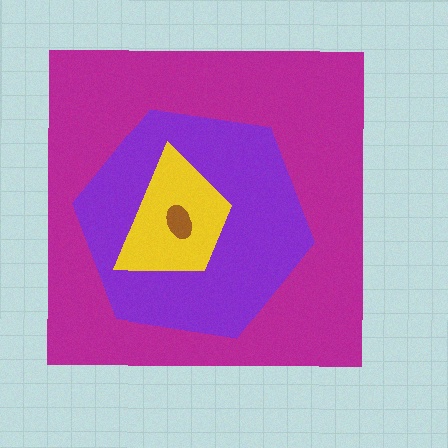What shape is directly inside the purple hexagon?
The yellow trapezoid.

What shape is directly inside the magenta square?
The purple hexagon.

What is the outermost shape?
The magenta square.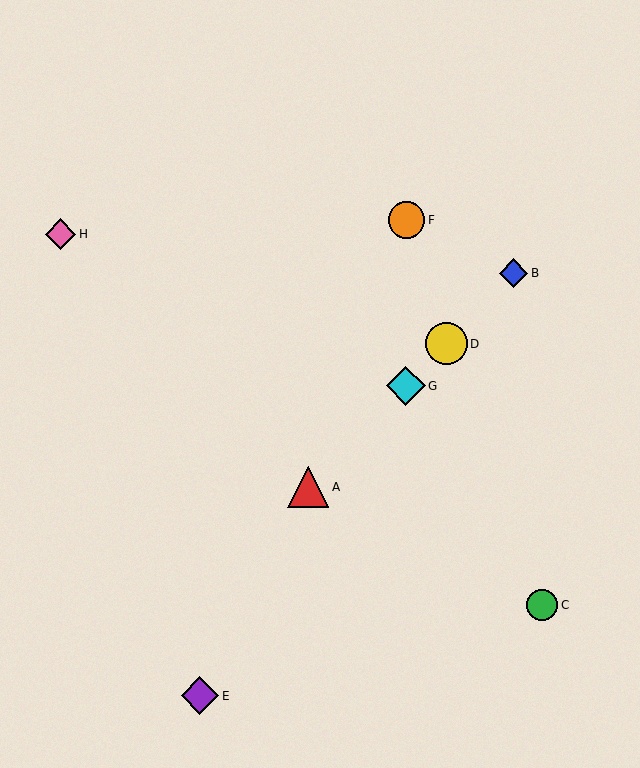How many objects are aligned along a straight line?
4 objects (A, B, D, G) are aligned along a straight line.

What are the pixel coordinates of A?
Object A is at (308, 487).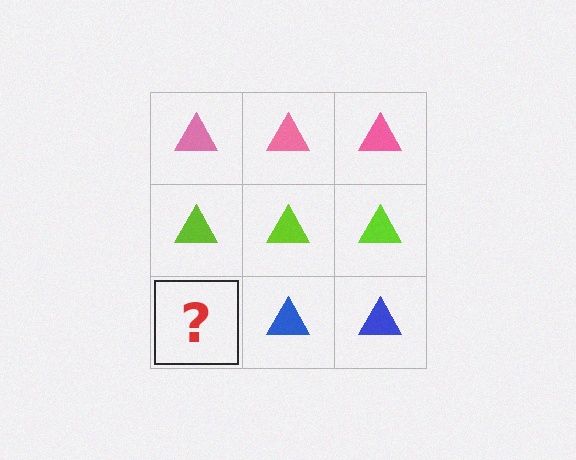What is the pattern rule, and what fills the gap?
The rule is that each row has a consistent color. The gap should be filled with a blue triangle.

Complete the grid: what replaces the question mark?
The question mark should be replaced with a blue triangle.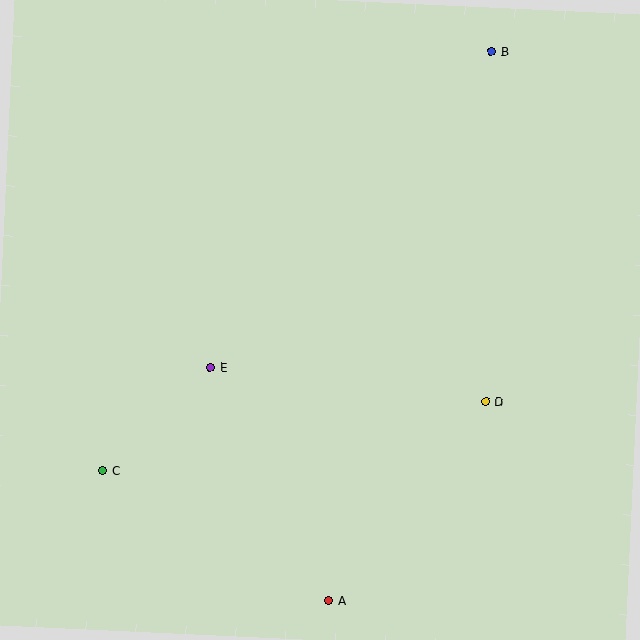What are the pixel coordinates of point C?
Point C is at (102, 471).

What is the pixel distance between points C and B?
The distance between C and B is 572 pixels.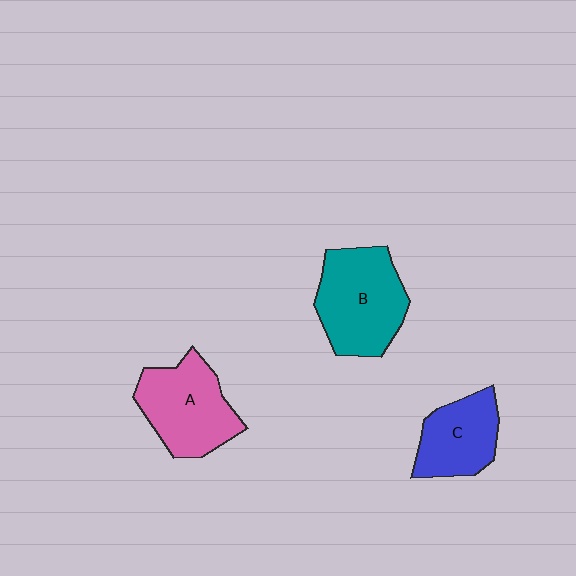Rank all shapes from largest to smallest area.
From largest to smallest: B (teal), A (pink), C (blue).